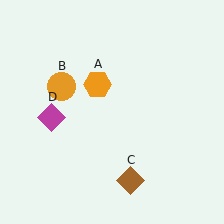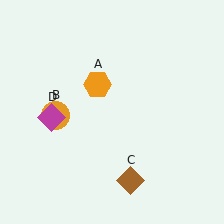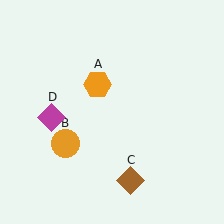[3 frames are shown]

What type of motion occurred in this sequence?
The orange circle (object B) rotated counterclockwise around the center of the scene.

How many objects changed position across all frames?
1 object changed position: orange circle (object B).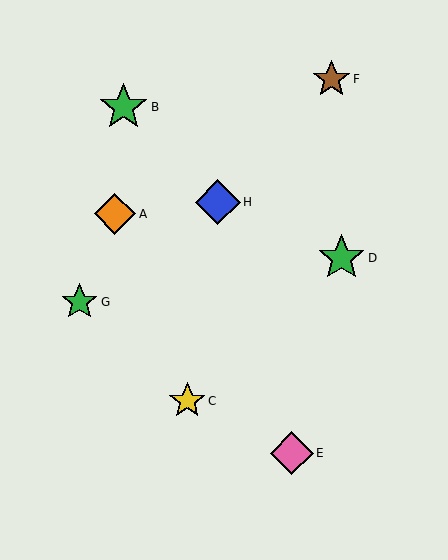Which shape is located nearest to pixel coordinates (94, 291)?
The green star (labeled G) at (80, 302) is nearest to that location.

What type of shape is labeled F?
Shape F is a brown star.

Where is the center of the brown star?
The center of the brown star is at (331, 79).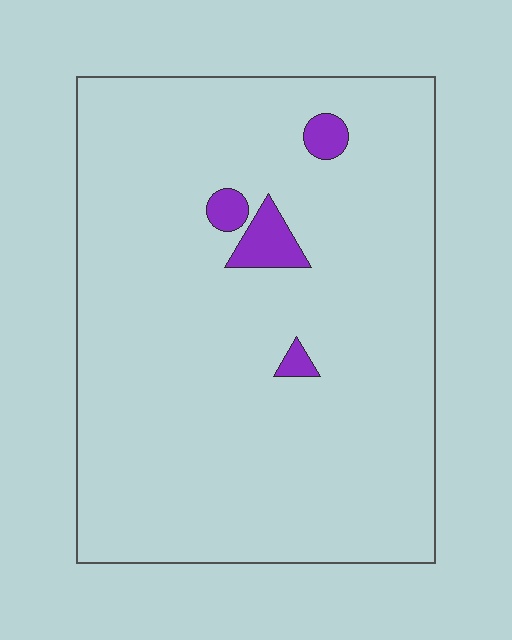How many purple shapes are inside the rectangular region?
4.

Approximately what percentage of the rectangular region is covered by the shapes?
Approximately 5%.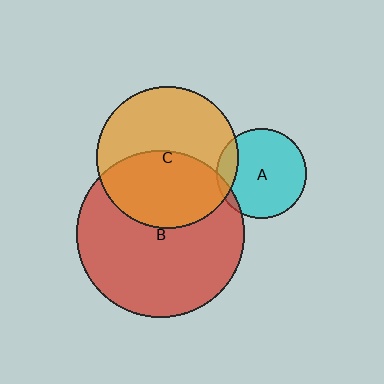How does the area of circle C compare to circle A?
Approximately 2.5 times.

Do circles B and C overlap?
Yes.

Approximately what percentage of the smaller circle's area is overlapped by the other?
Approximately 45%.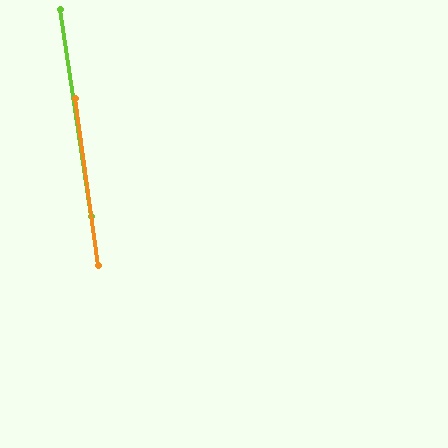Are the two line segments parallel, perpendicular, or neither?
Parallel — their directions differ by only 0.8°.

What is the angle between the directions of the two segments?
Approximately 1 degree.